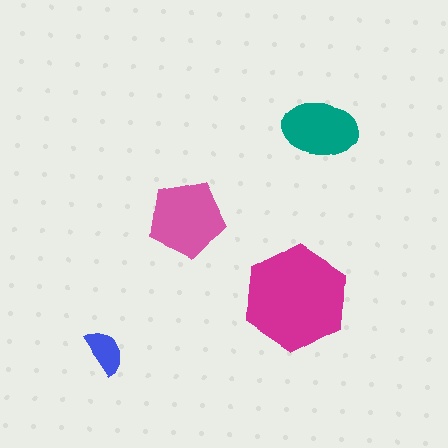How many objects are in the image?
There are 4 objects in the image.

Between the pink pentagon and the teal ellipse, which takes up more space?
The pink pentagon.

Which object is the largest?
The magenta hexagon.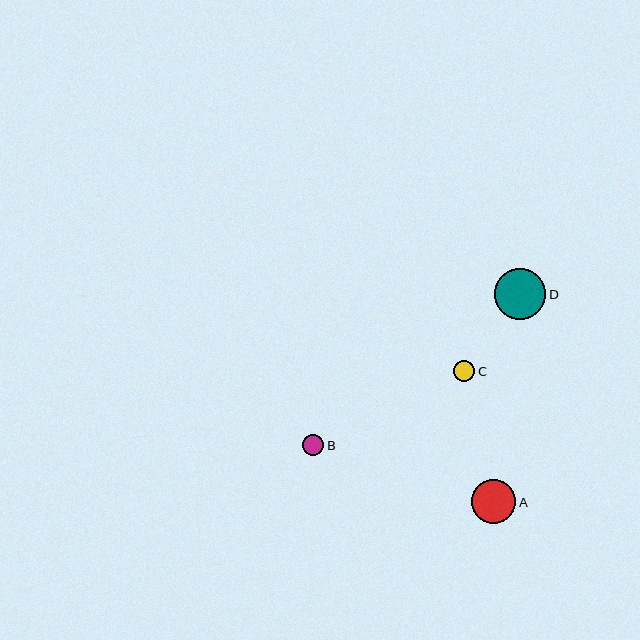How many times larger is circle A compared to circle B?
Circle A is approximately 2.1 times the size of circle B.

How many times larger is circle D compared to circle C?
Circle D is approximately 2.4 times the size of circle C.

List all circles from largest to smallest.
From largest to smallest: D, A, C, B.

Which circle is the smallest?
Circle B is the smallest with a size of approximately 21 pixels.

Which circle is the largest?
Circle D is the largest with a size of approximately 51 pixels.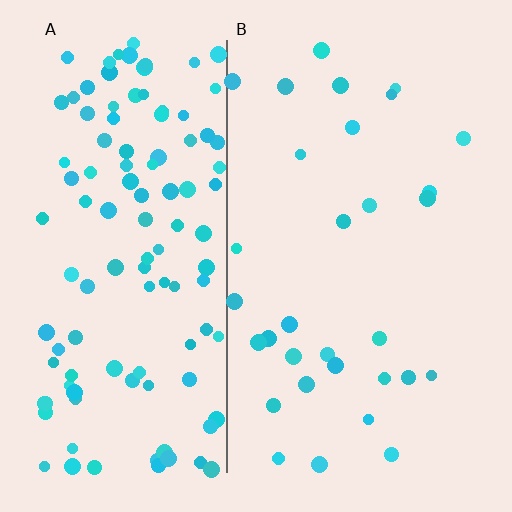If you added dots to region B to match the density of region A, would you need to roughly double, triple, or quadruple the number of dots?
Approximately quadruple.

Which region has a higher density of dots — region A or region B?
A (the left).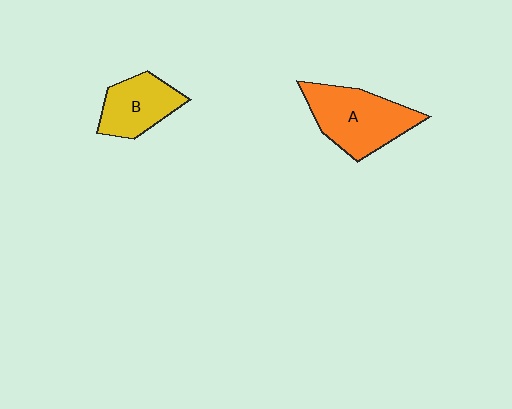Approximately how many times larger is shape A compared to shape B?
Approximately 1.5 times.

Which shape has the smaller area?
Shape B (yellow).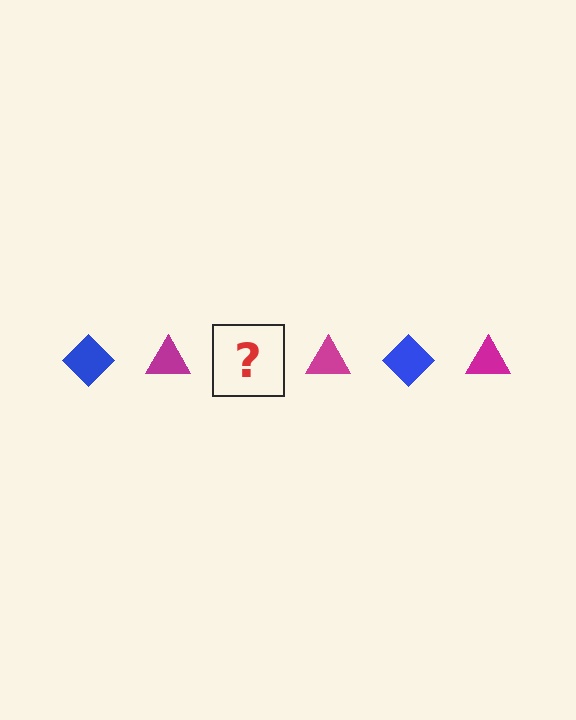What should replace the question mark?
The question mark should be replaced with a blue diamond.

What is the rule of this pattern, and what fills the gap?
The rule is that the pattern alternates between blue diamond and magenta triangle. The gap should be filled with a blue diamond.